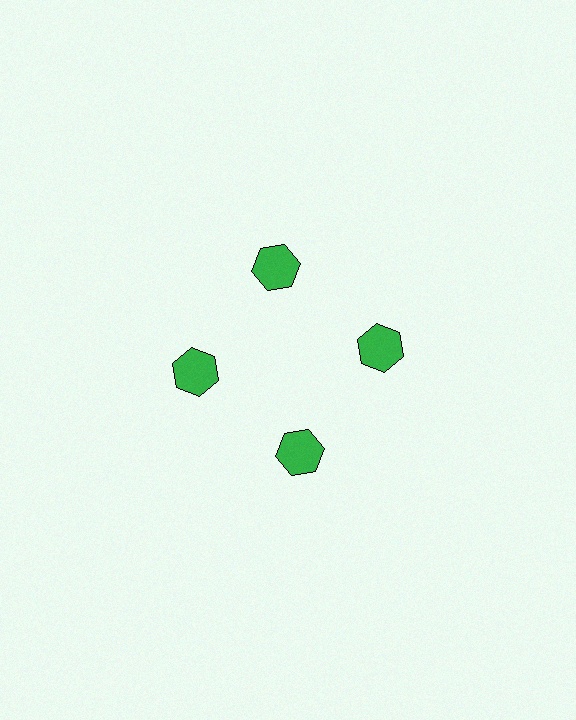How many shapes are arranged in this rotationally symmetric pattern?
There are 4 shapes, arranged in 4 groups of 1.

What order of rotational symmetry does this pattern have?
This pattern has 4-fold rotational symmetry.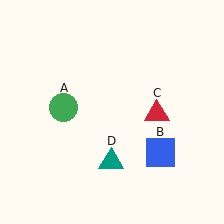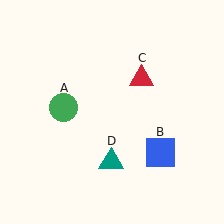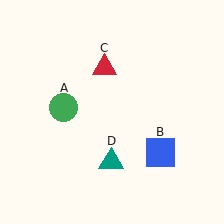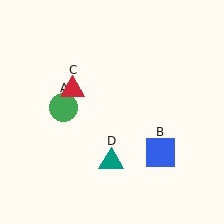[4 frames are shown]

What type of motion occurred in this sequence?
The red triangle (object C) rotated counterclockwise around the center of the scene.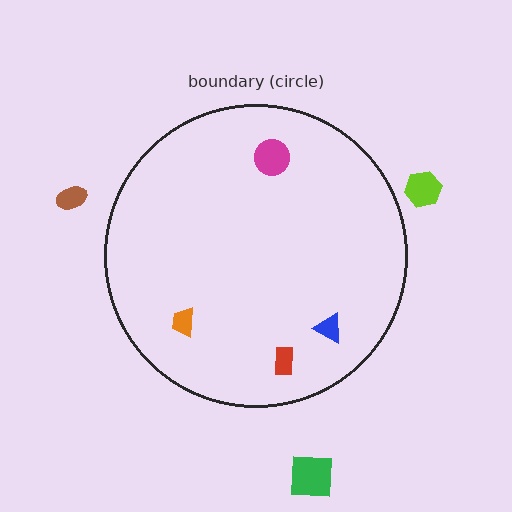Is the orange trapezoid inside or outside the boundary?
Inside.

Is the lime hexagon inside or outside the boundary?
Outside.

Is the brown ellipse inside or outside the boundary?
Outside.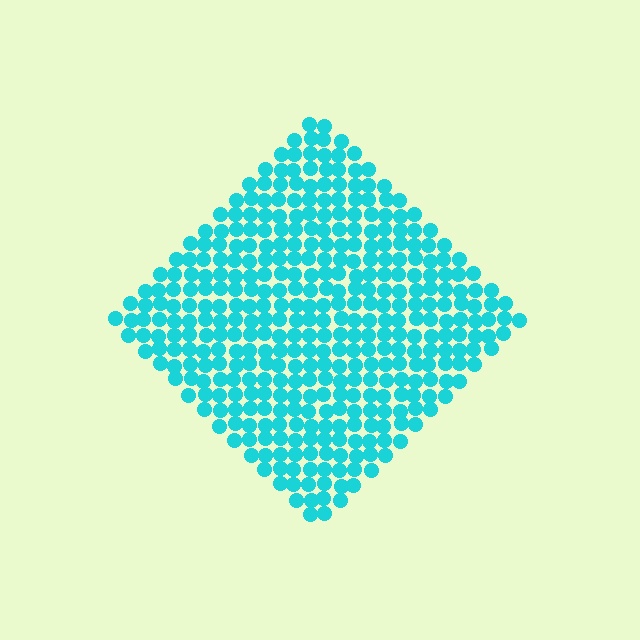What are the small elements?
The small elements are circles.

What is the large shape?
The large shape is a diamond.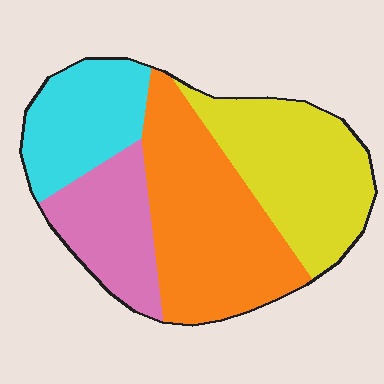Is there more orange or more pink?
Orange.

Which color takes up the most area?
Orange, at roughly 35%.